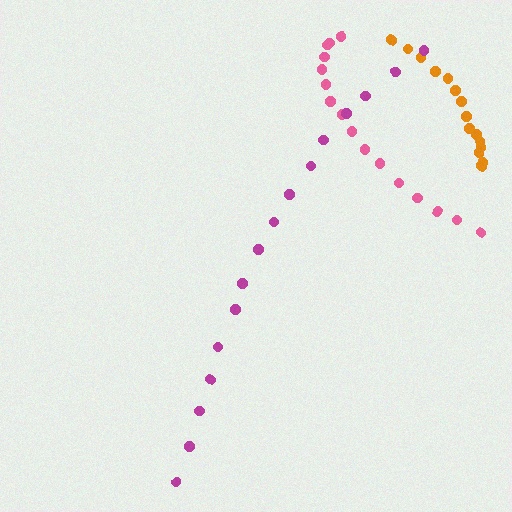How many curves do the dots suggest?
There are 3 distinct paths.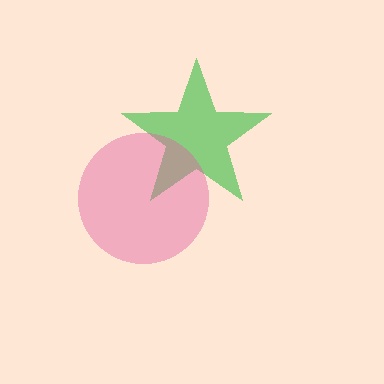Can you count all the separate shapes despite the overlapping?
Yes, there are 2 separate shapes.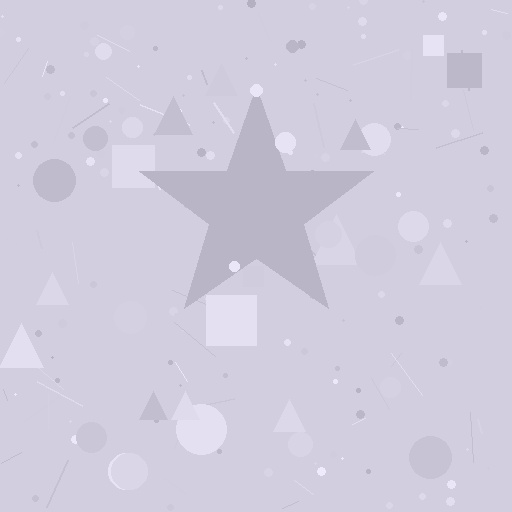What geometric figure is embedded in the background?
A star is embedded in the background.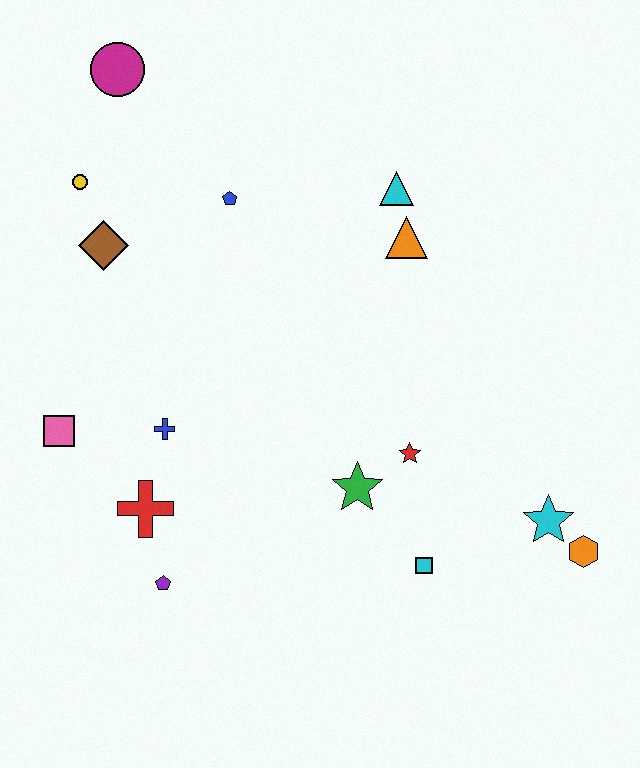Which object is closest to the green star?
The red star is closest to the green star.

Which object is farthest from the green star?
The magenta circle is farthest from the green star.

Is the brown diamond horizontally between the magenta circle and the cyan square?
No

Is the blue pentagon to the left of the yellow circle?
No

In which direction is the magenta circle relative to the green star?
The magenta circle is above the green star.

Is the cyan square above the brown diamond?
No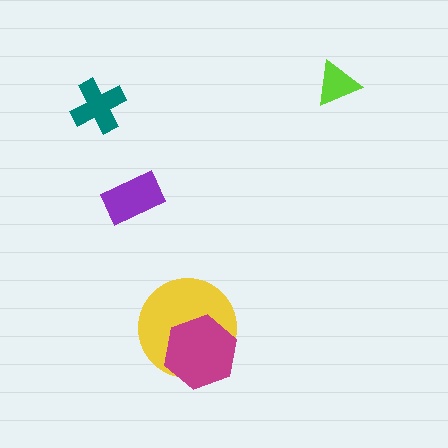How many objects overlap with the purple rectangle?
0 objects overlap with the purple rectangle.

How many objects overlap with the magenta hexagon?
1 object overlaps with the magenta hexagon.